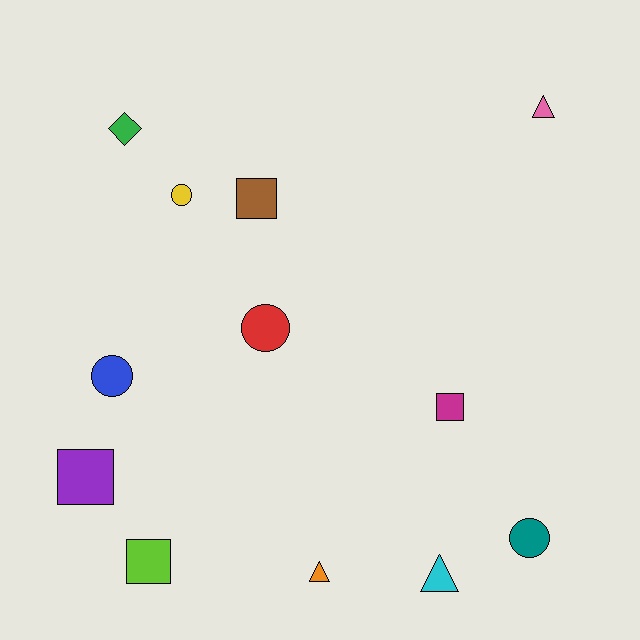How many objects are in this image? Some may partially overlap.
There are 12 objects.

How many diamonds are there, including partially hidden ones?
There is 1 diamond.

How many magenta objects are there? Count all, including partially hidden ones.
There is 1 magenta object.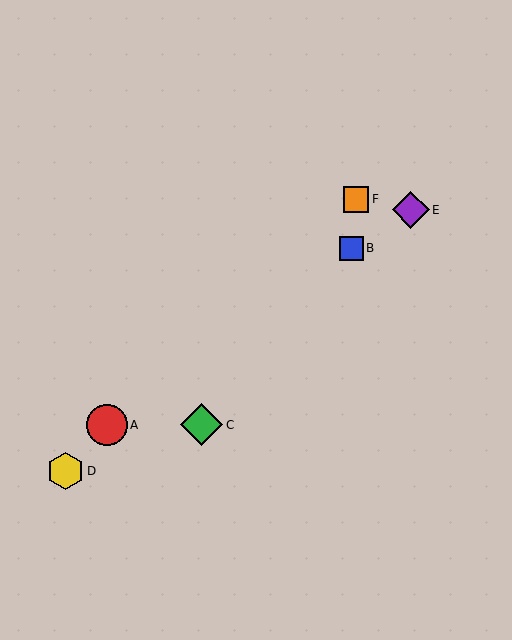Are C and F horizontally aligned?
No, C is at y≈425 and F is at y≈199.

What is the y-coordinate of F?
Object F is at y≈199.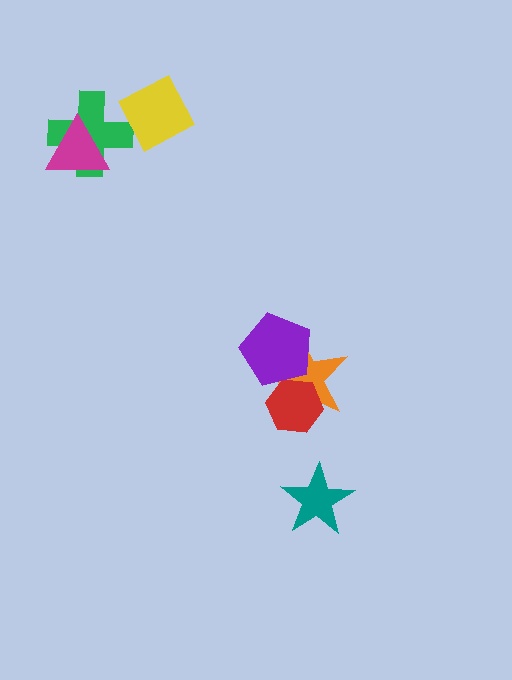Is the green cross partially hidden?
Yes, it is partially covered by another shape.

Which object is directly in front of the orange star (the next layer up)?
The red hexagon is directly in front of the orange star.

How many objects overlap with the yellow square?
0 objects overlap with the yellow square.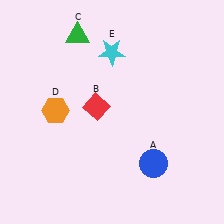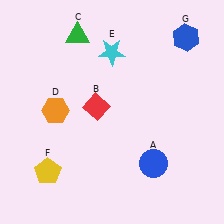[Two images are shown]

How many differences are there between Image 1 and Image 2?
There are 2 differences between the two images.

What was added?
A yellow pentagon (F), a blue hexagon (G) were added in Image 2.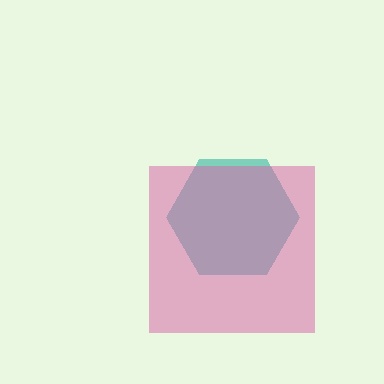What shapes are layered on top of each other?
The layered shapes are: a teal hexagon, a pink square.